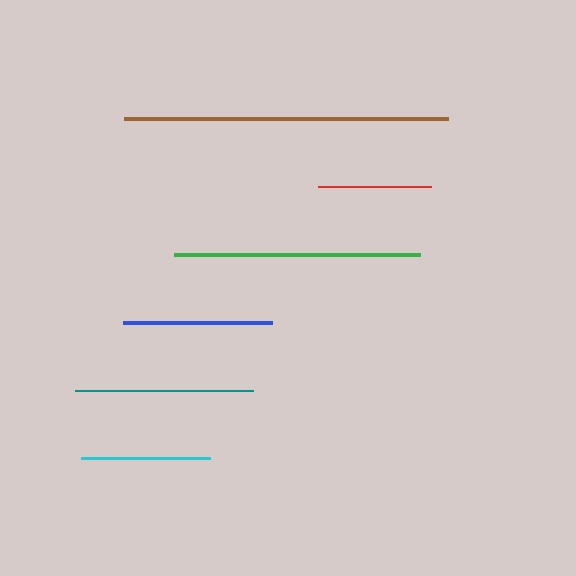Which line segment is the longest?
The brown line is the longest at approximately 325 pixels.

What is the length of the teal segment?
The teal segment is approximately 178 pixels long.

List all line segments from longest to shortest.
From longest to shortest: brown, green, teal, blue, cyan, red.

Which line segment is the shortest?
The red line is the shortest at approximately 113 pixels.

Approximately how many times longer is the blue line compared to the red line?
The blue line is approximately 1.3 times the length of the red line.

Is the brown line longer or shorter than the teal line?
The brown line is longer than the teal line.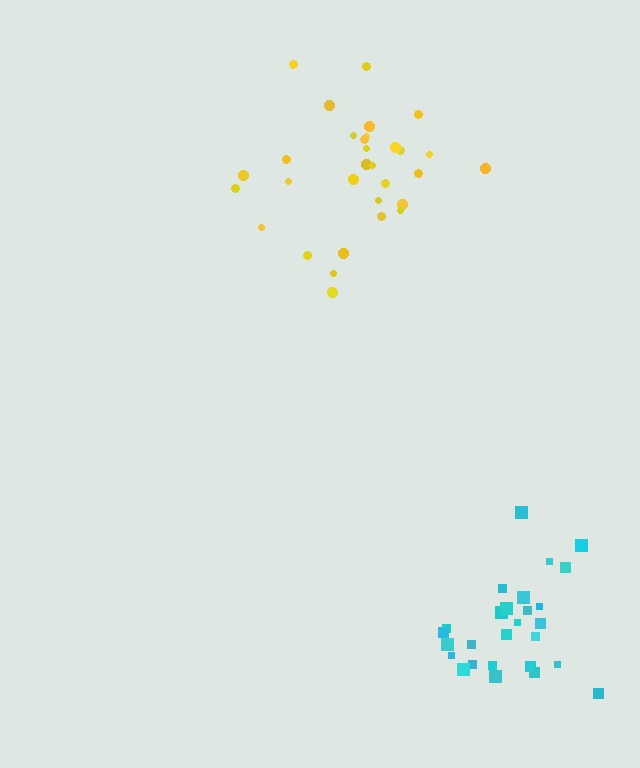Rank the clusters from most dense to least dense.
yellow, cyan.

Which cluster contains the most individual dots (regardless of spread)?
Yellow (31).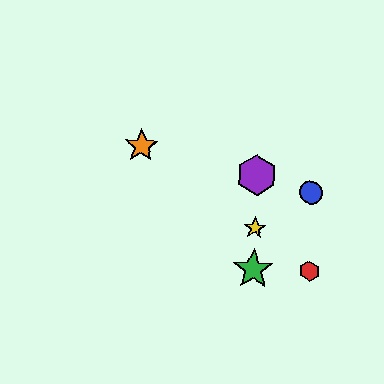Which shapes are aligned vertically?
The green star, the yellow star, the purple hexagon are aligned vertically.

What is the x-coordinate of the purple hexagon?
The purple hexagon is at x≈257.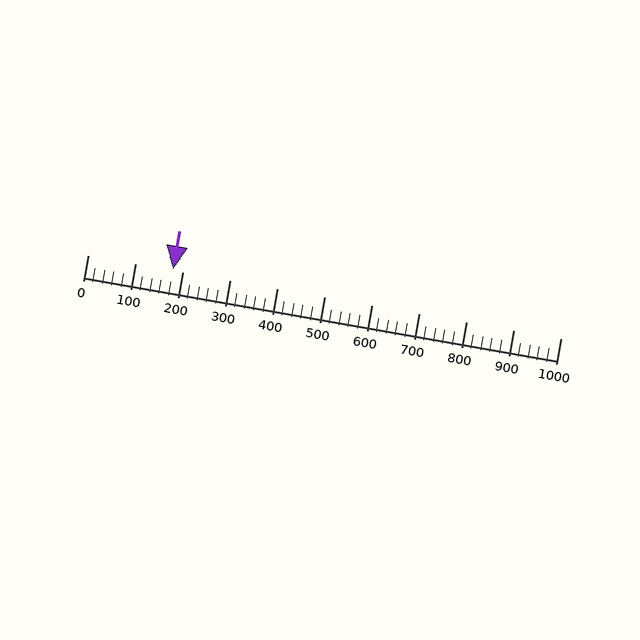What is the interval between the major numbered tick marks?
The major tick marks are spaced 100 units apart.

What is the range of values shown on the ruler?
The ruler shows values from 0 to 1000.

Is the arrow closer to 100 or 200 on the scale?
The arrow is closer to 200.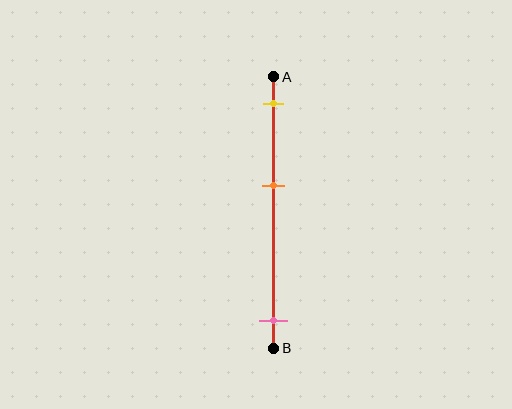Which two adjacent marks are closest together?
The yellow and orange marks are the closest adjacent pair.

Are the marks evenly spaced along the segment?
No, the marks are not evenly spaced.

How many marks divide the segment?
There are 3 marks dividing the segment.